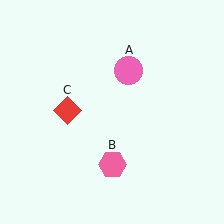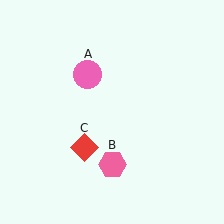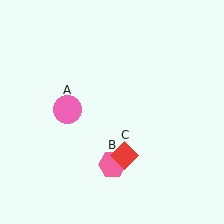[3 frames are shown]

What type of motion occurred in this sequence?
The pink circle (object A), red diamond (object C) rotated counterclockwise around the center of the scene.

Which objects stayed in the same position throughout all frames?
Pink hexagon (object B) remained stationary.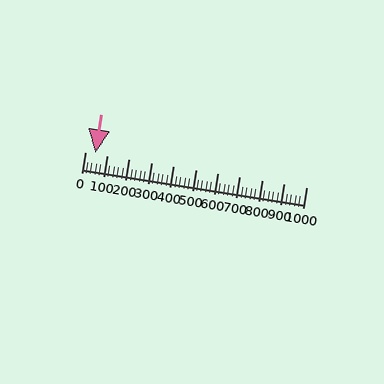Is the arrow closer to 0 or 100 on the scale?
The arrow is closer to 0.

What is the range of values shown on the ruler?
The ruler shows values from 0 to 1000.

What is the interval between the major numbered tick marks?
The major tick marks are spaced 100 units apart.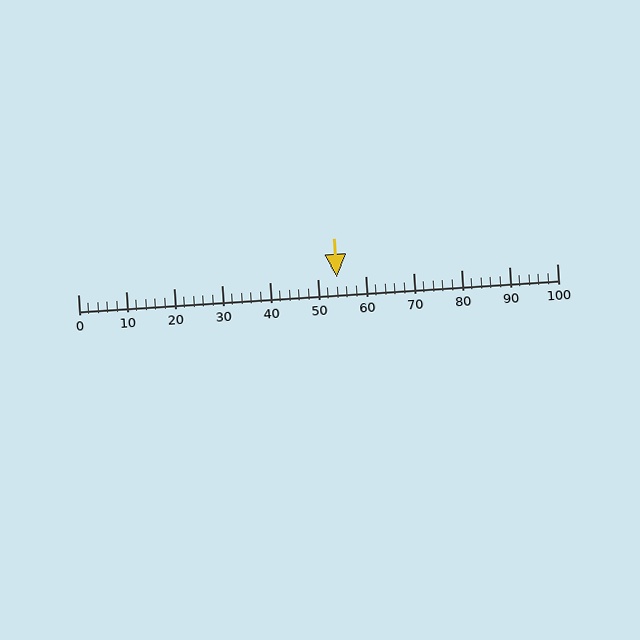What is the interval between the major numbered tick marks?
The major tick marks are spaced 10 units apart.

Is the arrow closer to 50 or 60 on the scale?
The arrow is closer to 50.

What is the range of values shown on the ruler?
The ruler shows values from 0 to 100.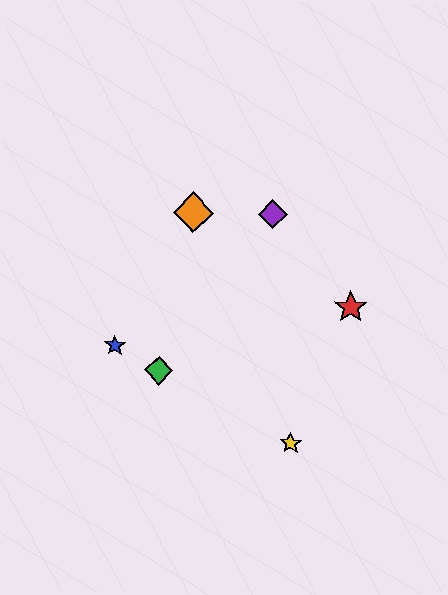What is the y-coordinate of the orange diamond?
The orange diamond is at y≈212.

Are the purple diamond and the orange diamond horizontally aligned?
Yes, both are at y≈214.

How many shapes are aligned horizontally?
2 shapes (the purple diamond, the orange diamond) are aligned horizontally.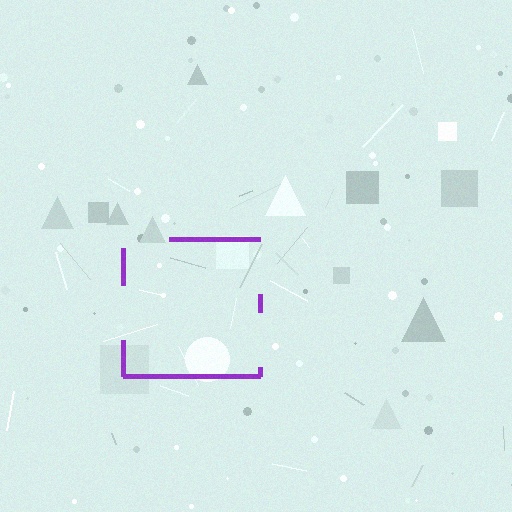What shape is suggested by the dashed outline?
The dashed outline suggests a square.